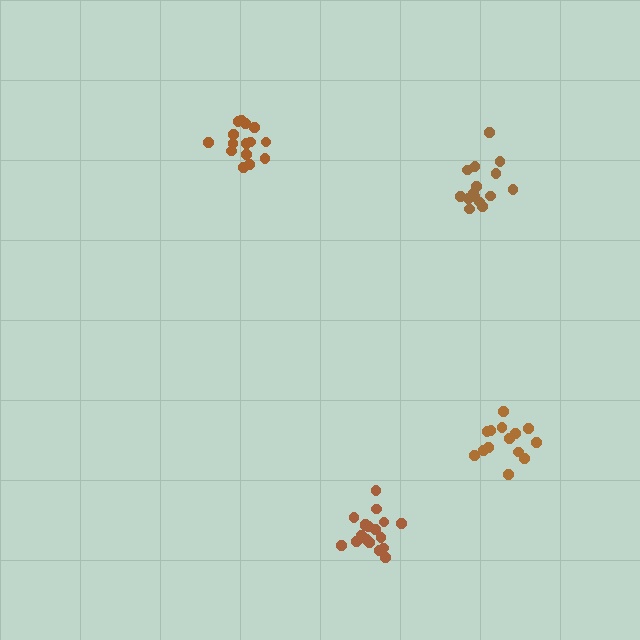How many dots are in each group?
Group 1: 15 dots, Group 2: 14 dots, Group 3: 18 dots, Group 4: 15 dots (62 total).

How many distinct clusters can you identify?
There are 4 distinct clusters.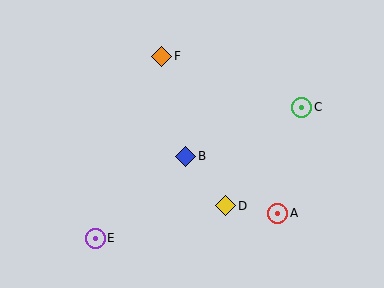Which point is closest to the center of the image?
Point B at (186, 156) is closest to the center.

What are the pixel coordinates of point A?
Point A is at (278, 213).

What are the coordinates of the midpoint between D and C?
The midpoint between D and C is at (264, 156).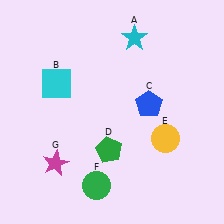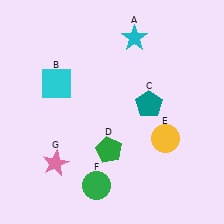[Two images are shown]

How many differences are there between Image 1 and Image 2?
There are 2 differences between the two images.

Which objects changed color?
C changed from blue to teal. G changed from magenta to pink.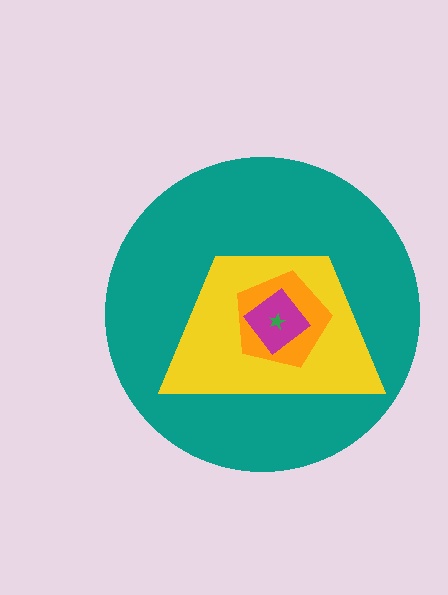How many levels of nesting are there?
5.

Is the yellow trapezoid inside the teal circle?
Yes.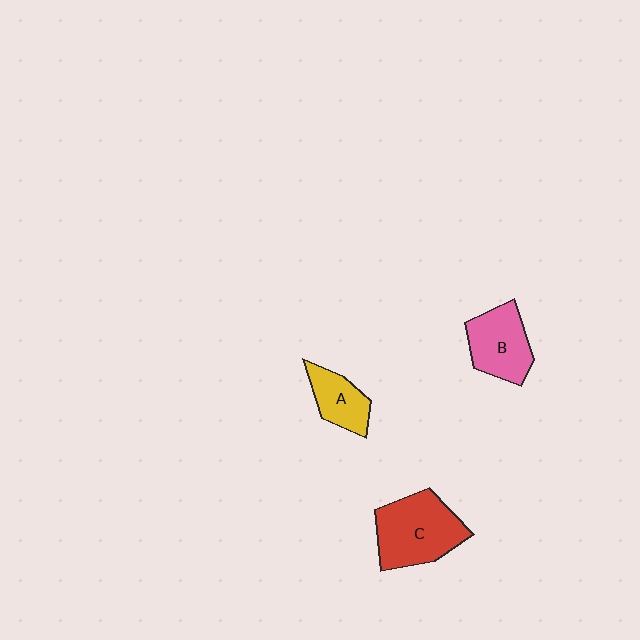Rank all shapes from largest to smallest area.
From largest to smallest: C (red), B (pink), A (yellow).